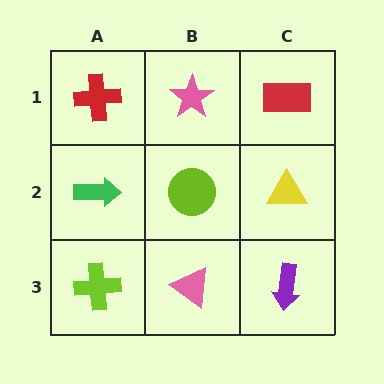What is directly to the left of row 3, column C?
A pink triangle.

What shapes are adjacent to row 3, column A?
A green arrow (row 2, column A), a pink triangle (row 3, column B).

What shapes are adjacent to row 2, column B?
A pink star (row 1, column B), a pink triangle (row 3, column B), a green arrow (row 2, column A), a yellow triangle (row 2, column C).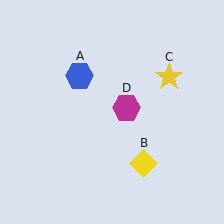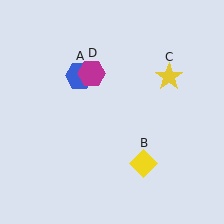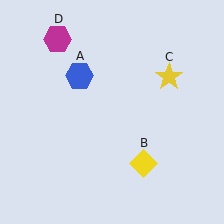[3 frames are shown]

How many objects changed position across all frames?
1 object changed position: magenta hexagon (object D).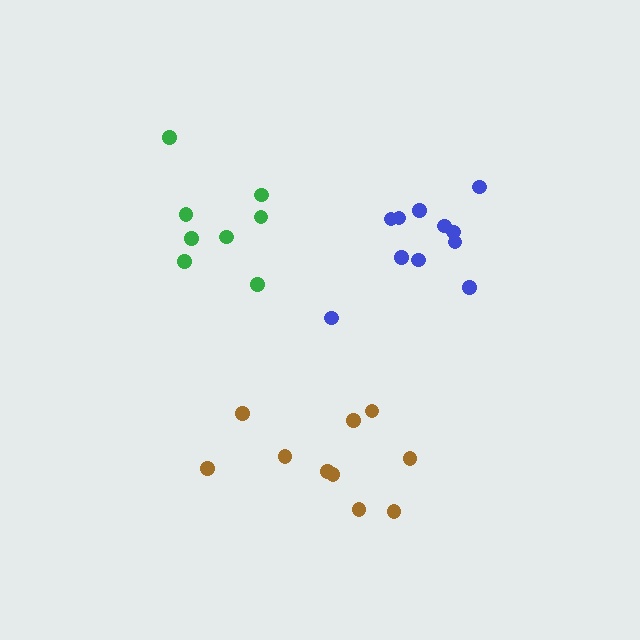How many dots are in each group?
Group 1: 10 dots, Group 2: 8 dots, Group 3: 11 dots (29 total).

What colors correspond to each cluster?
The clusters are colored: brown, green, blue.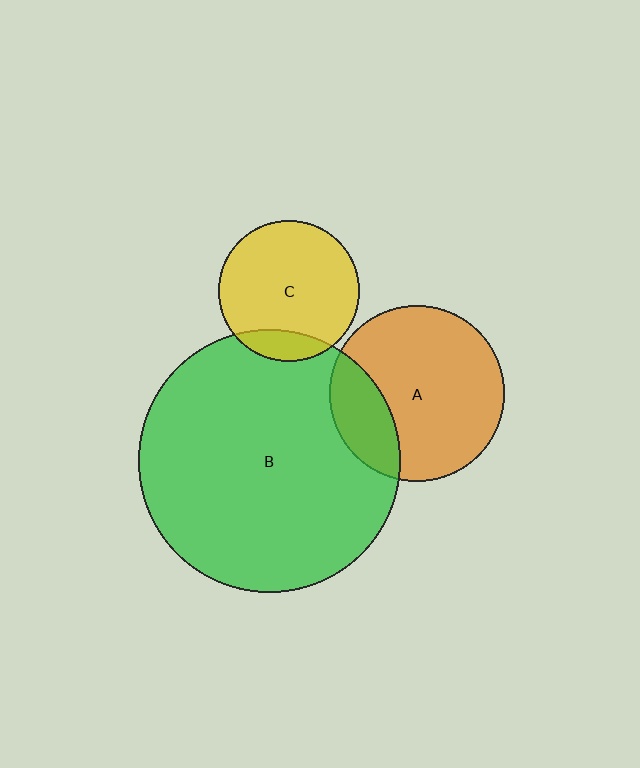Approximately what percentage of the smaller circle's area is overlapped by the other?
Approximately 25%.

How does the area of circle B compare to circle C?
Approximately 3.5 times.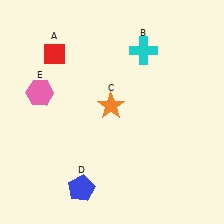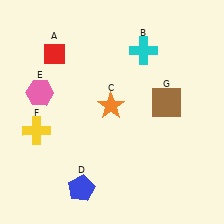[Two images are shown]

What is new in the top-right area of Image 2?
A brown square (G) was added in the top-right area of Image 2.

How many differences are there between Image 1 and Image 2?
There are 2 differences between the two images.